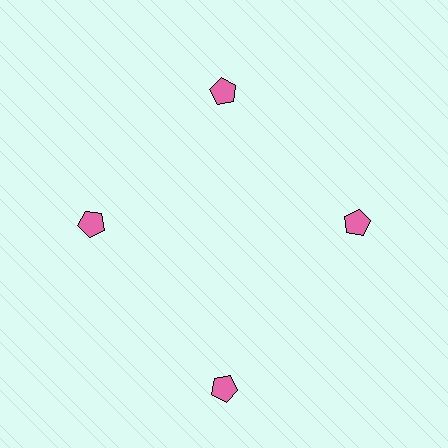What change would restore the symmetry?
The symmetry would be restored by moving it inward, back onto the ring so that all 4 pentagons sit at equal angles and equal distance from the center.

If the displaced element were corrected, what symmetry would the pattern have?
It would have 4-fold rotational symmetry — the pattern would map onto itself every 90 degrees.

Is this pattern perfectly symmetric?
No. The 4 pink pentagons are arranged in a ring, but one element near the 6 o'clock position is pushed outward from the center, breaking the 4-fold rotational symmetry.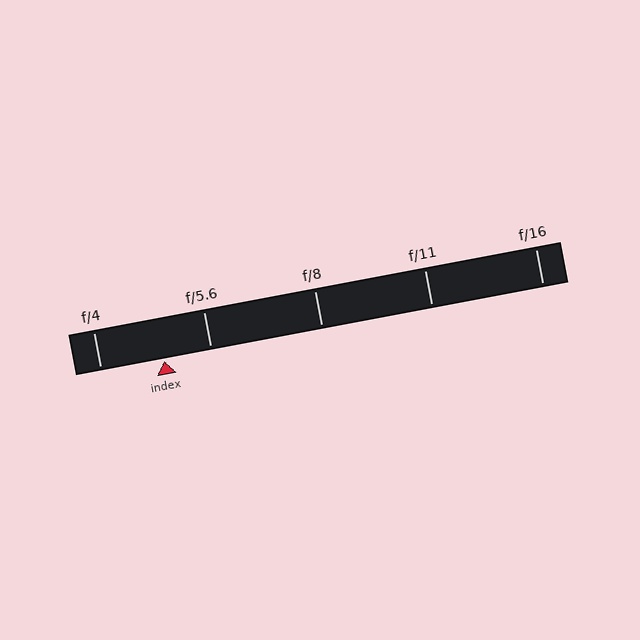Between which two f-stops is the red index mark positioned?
The index mark is between f/4 and f/5.6.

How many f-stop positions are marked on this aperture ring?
There are 5 f-stop positions marked.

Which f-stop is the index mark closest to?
The index mark is closest to f/5.6.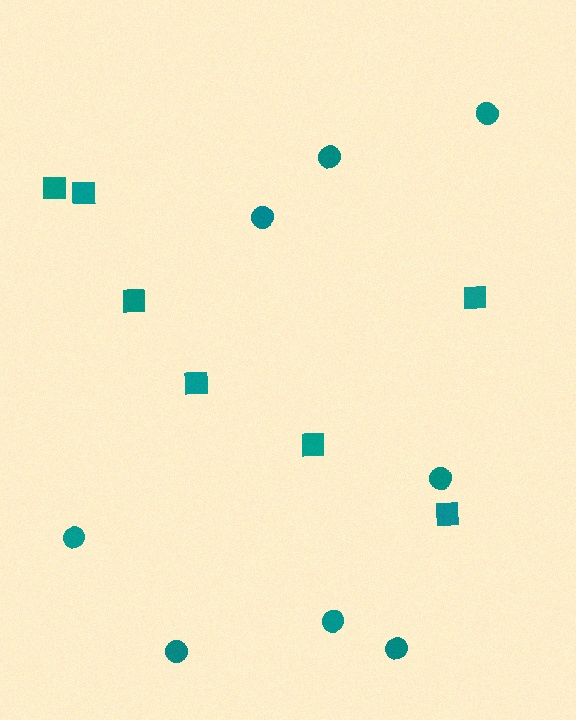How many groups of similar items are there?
There are 2 groups: one group of squares (7) and one group of circles (8).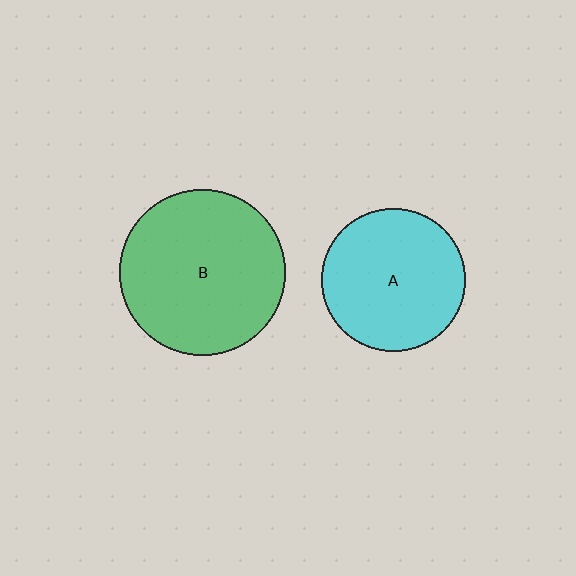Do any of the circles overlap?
No, none of the circles overlap.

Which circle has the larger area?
Circle B (green).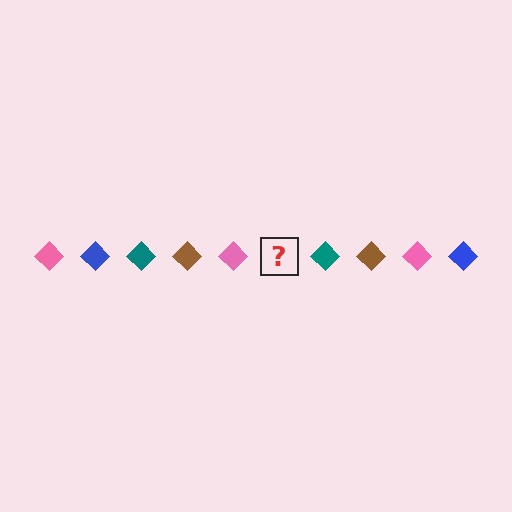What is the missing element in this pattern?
The missing element is a blue diamond.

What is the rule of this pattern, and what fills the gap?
The rule is that the pattern cycles through pink, blue, teal, brown diamonds. The gap should be filled with a blue diamond.